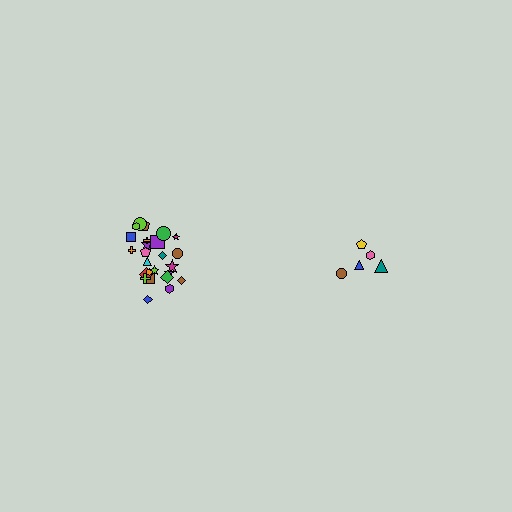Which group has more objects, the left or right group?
The left group.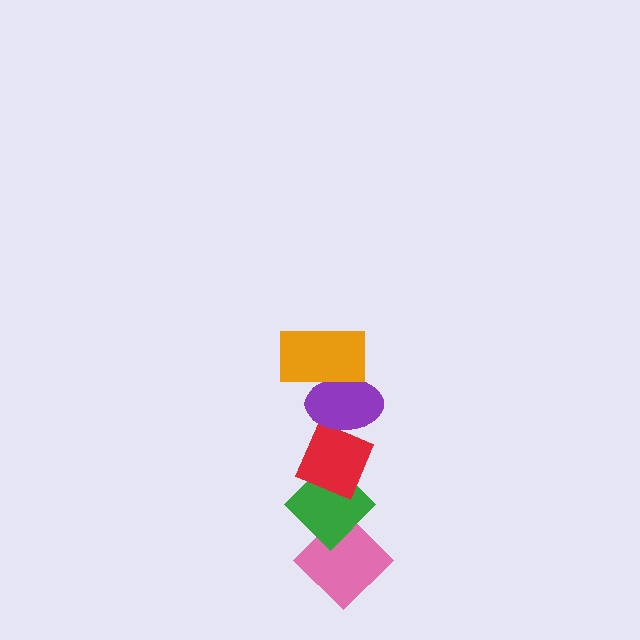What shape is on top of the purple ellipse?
The orange rectangle is on top of the purple ellipse.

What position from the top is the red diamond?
The red diamond is 3rd from the top.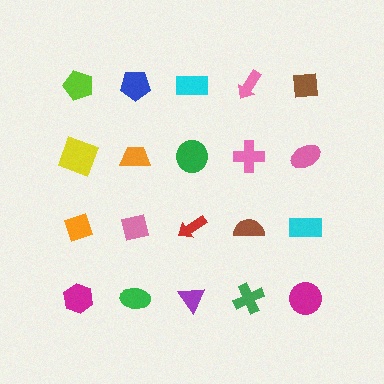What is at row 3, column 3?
A red arrow.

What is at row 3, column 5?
A cyan rectangle.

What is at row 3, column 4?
A brown semicircle.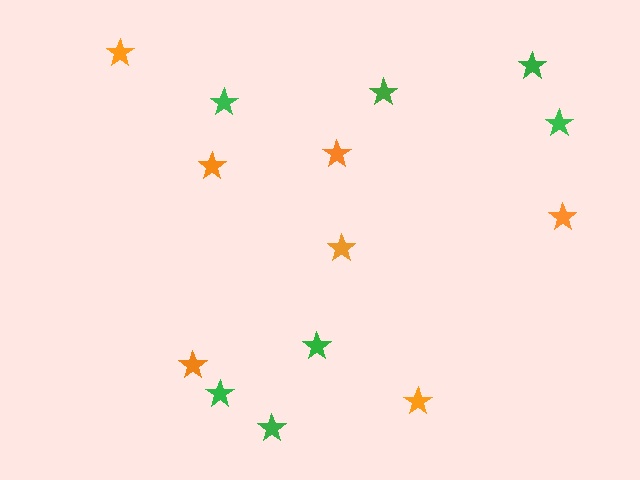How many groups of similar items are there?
There are 2 groups: one group of green stars (7) and one group of orange stars (7).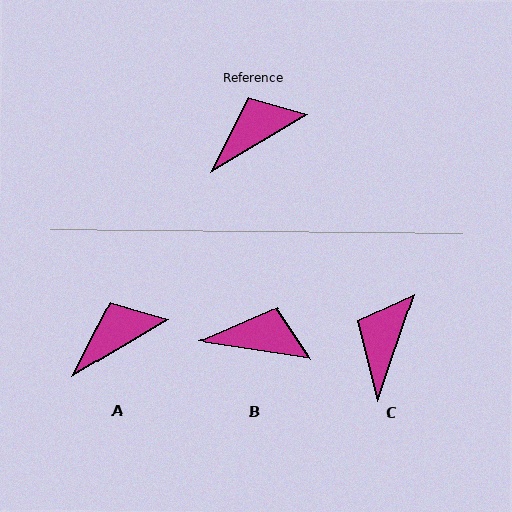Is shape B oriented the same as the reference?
No, it is off by about 40 degrees.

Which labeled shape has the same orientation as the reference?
A.